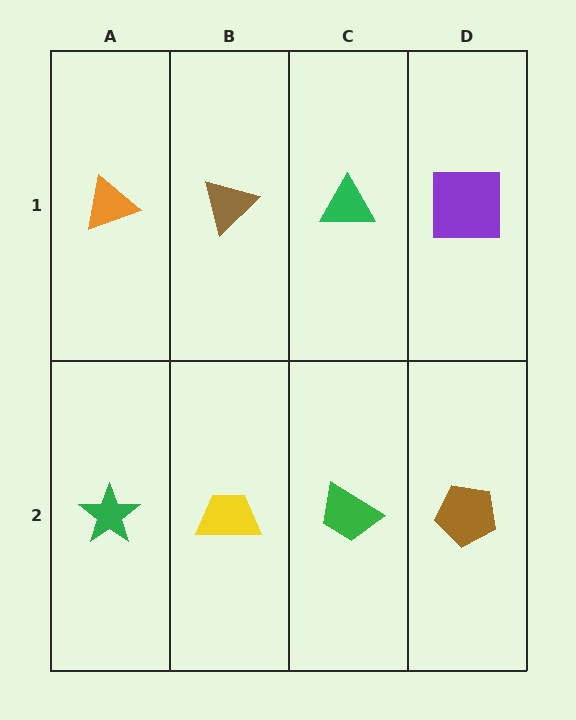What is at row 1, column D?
A purple square.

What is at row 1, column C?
A green triangle.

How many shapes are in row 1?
4 shapes.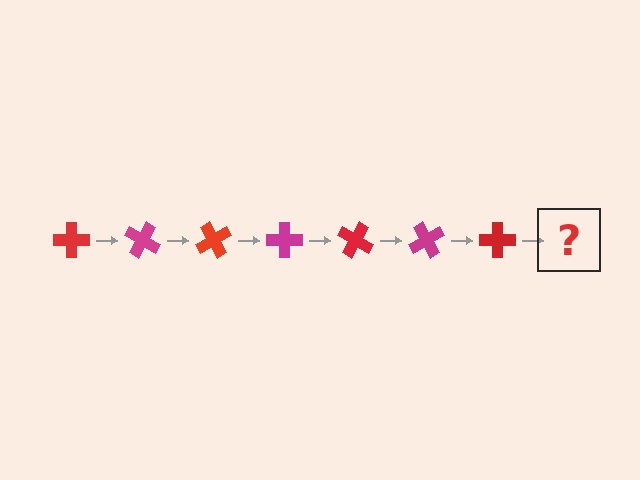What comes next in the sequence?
The next element should be a magenta cross, rotated 210 degrees from the start.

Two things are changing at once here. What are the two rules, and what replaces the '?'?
The two rules are that it rotates 30 degrees each step and the color cycles through red and magenta. The '?' should be a magenta cross, rotated 210 degrees from the start.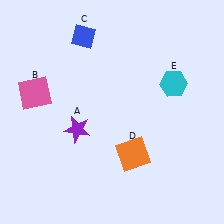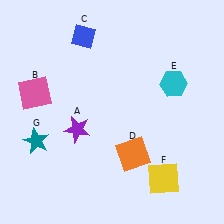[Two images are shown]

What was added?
A yellow square (F), a teal star (G) were added in Image 2.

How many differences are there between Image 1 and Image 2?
There are 2 differences between the two images.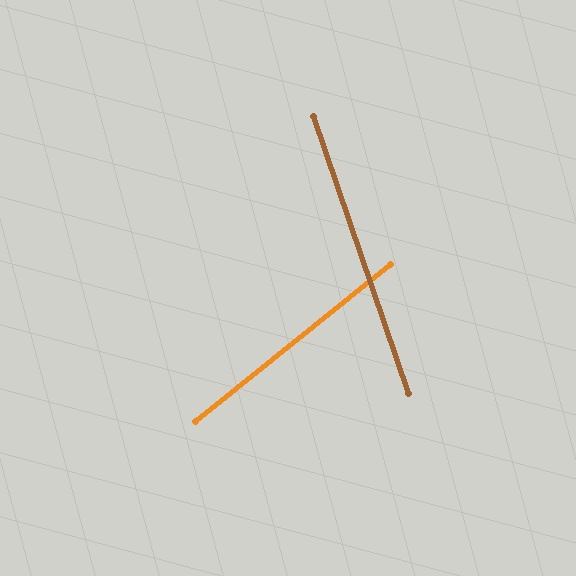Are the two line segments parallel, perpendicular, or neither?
Neither parallel nor perpendicular — they differ by about 70°.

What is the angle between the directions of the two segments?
Approximately 70 degrees.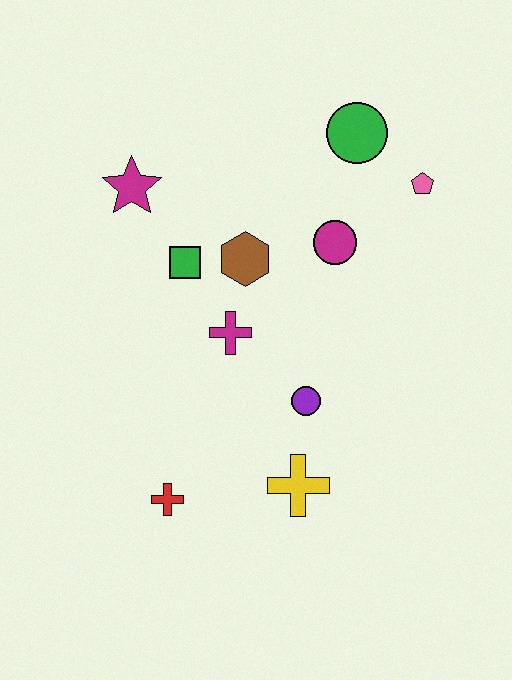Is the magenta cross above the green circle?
No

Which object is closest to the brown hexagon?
The green square is closest to the brown hexagon.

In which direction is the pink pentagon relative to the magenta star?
The pink pentagon is to the right of the magenta star.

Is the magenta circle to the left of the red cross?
No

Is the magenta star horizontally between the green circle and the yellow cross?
No